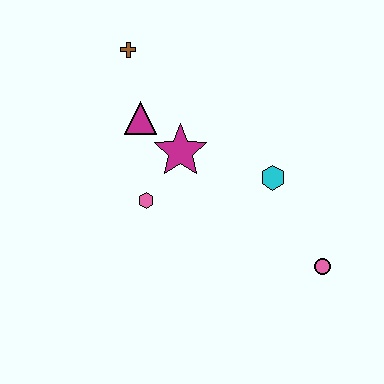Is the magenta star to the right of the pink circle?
No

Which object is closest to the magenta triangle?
The magenta star is closest to the magenta triangle.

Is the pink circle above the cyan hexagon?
No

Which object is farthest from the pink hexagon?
The pink circle is farthest from the pink hexagon.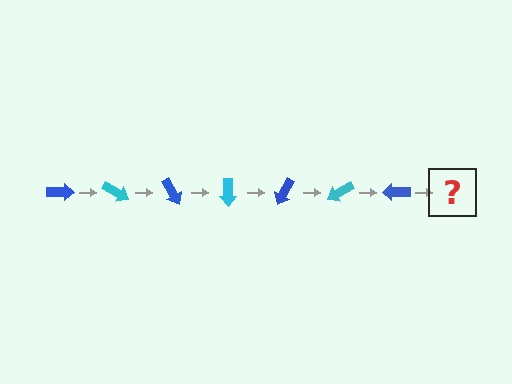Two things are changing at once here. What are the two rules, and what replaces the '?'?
The two rules are that it rotates 30 degrees each step and the color cycles through blue and cyan. The '?' should be a cyan arrow, rotated 210 degrees from the start.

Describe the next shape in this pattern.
It should be a cyan arrow, rotated 210 degrees from the start.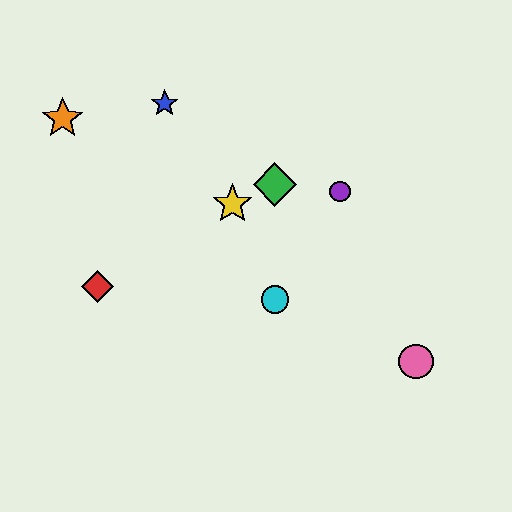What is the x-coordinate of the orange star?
The orange star is at x≈63.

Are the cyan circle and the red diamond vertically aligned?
No, the cyan circle is at x≈275 and the red diamond is at x≈97.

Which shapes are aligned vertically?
The green diamond, the cyan circle are aligned vertically.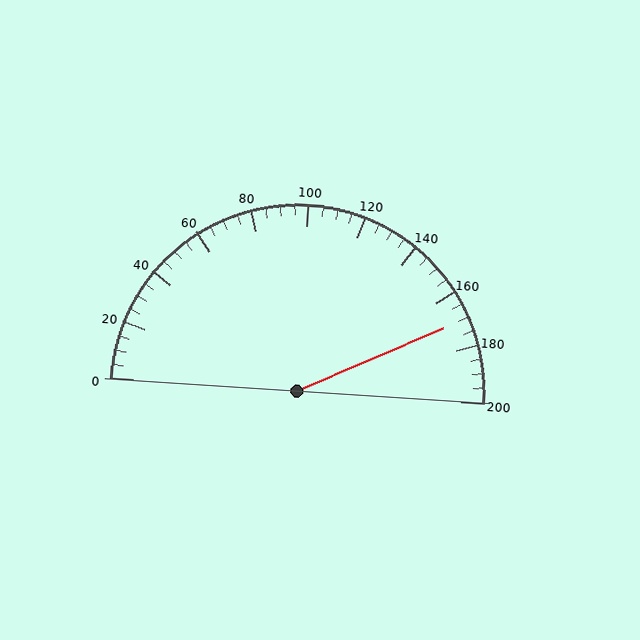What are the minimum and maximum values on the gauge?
The gauge ranges from 0 to 200.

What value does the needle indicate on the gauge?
The needle indicates approximately 170.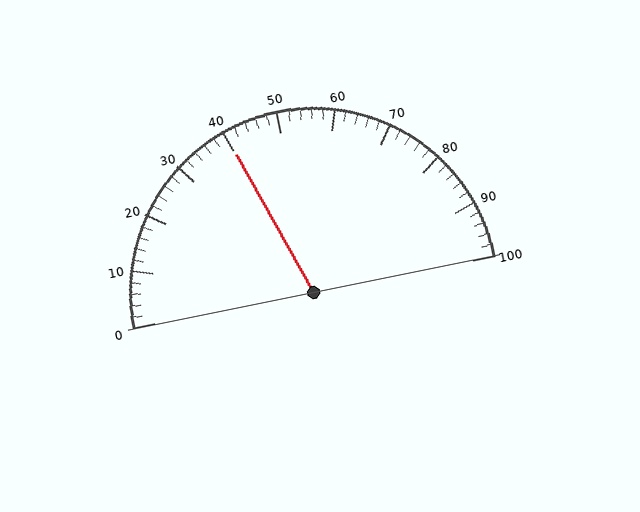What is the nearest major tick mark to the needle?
The nearest major tick mark is 40.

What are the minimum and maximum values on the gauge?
The gauge ranges from 0 to 100.